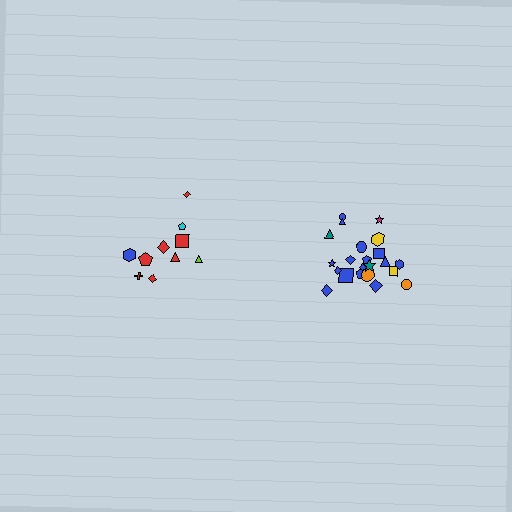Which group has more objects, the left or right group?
The right group.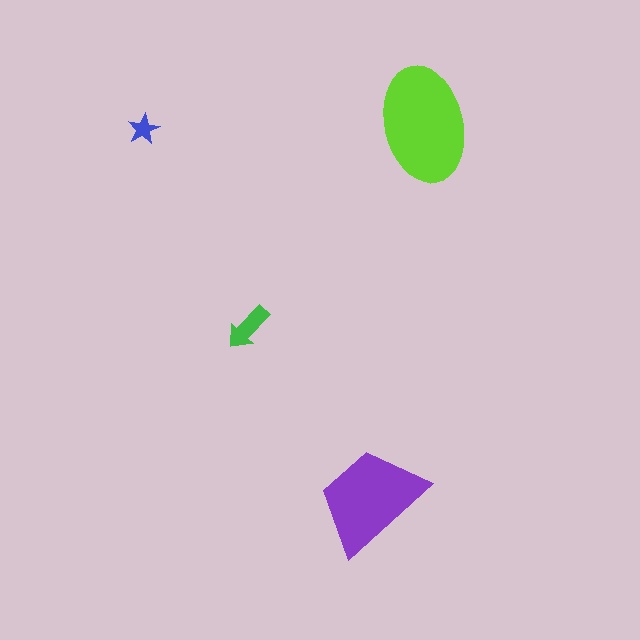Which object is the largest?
The lime ellipse.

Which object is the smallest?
The blue star.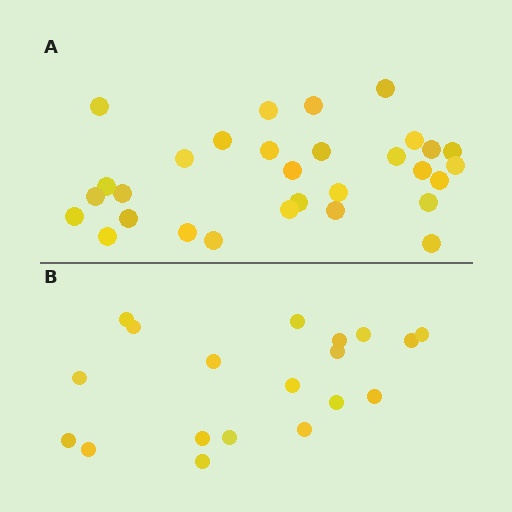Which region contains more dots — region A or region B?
Region A (the top region) has more dots.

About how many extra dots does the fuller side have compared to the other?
Region A has roughly 12 or so more dots than region B.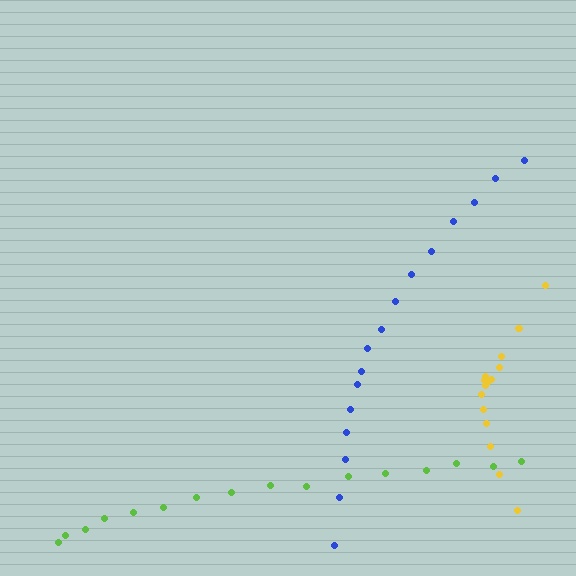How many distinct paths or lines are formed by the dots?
There are 3 distinct paths.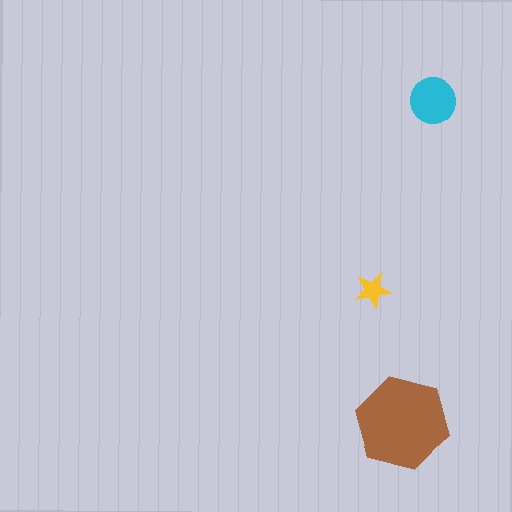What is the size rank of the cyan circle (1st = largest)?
2nd.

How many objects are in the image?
There are 3 objects in the image.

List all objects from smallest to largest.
The yellow star, the cyan circle, the brown hexagon.